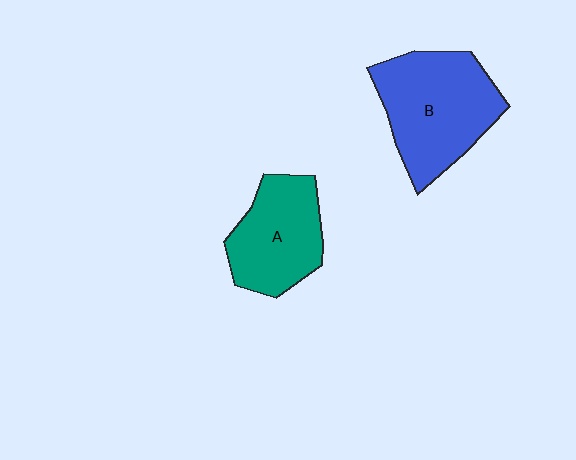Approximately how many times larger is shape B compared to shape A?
Approximately 1.3 times.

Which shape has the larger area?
Shape B (blue).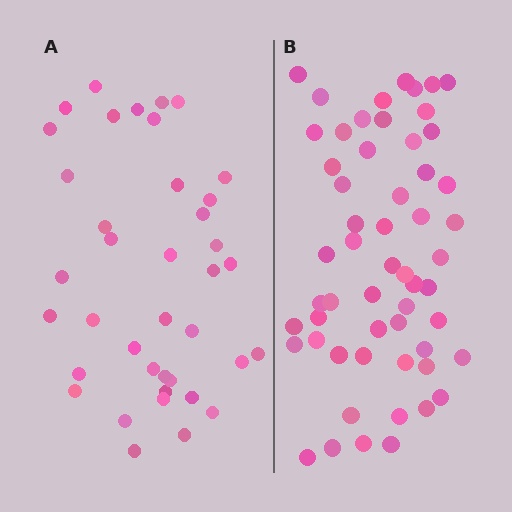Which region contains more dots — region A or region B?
Region B (the right region) has more dots.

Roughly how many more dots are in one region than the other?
Region B has approximately 15 more dots than region A.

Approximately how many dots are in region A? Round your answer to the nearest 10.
About 40 dots. (The exact count is 39, which rounds to 40.)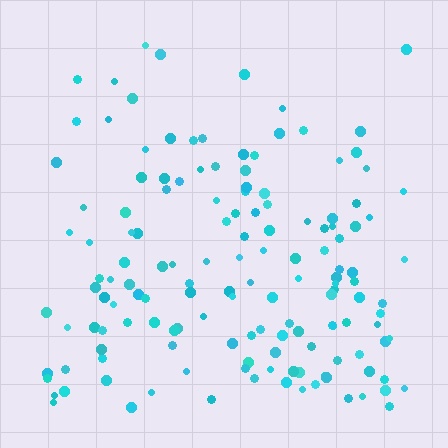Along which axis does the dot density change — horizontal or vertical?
Vertical.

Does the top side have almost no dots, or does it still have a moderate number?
Still a moderate number, just noticeably fewer than the bottom.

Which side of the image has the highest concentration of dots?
The bottom.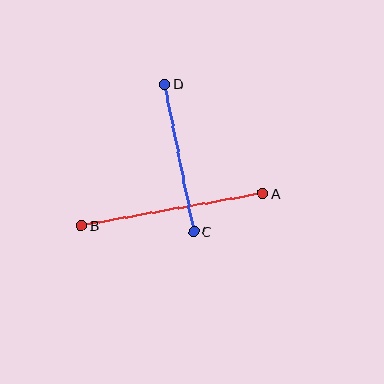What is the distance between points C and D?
The distance is approximately 150 pixels.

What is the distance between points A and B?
The distance is approximately 184 pixels.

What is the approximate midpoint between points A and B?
The midpoint is at approximately (172, 209) pixels.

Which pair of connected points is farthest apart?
Points A and B are farthest apart.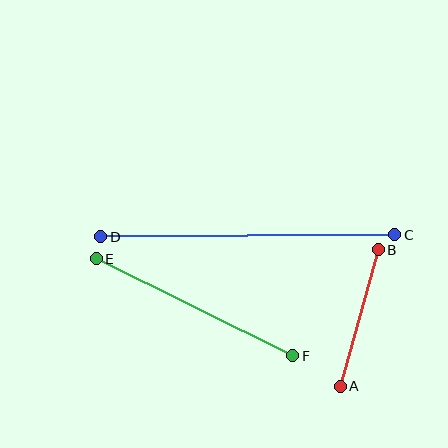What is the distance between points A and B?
The distance is approximately 142 pixels.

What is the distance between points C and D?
The distance is approximately 294 pixels.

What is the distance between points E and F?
The distance is approximately 219 pixels.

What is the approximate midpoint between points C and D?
The midpoint is at approximately (248, 236) pixels.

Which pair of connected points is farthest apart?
Points C and D are farthest apart.